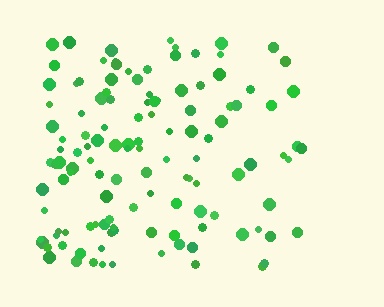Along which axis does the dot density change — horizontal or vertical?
Horizontal.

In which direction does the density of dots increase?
From right to left, with the left side densest.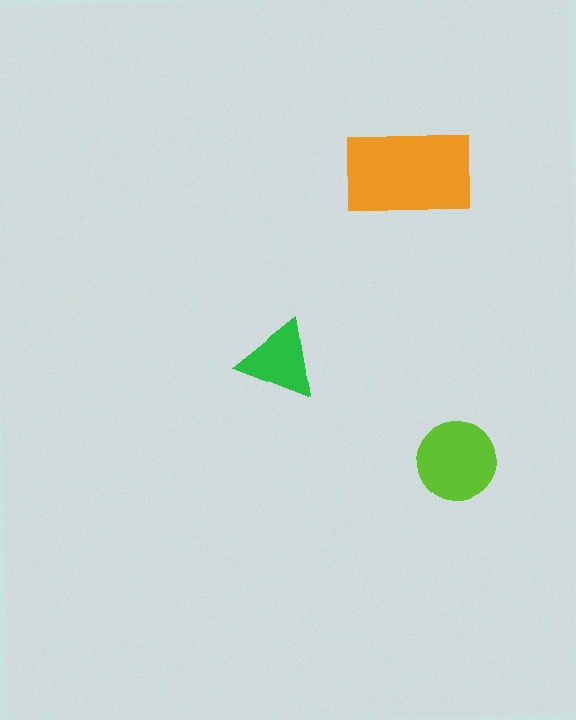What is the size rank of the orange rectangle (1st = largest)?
1st.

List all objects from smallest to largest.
The green triangle, the lime circle, the orange rectangle.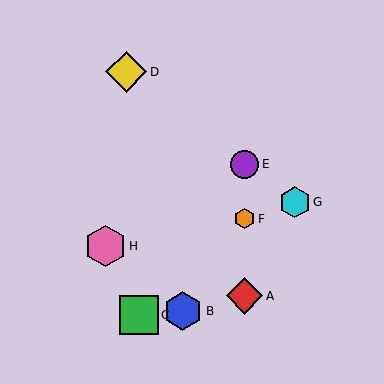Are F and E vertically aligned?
Yes, both are at x≈244.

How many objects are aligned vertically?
3 objects (A, E, F) are aligned vertically.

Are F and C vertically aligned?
No, F is at x≈244 and C is at x≈139.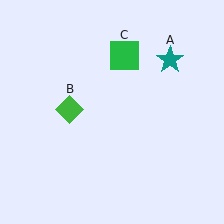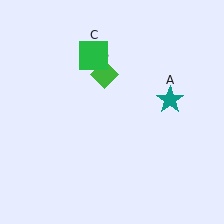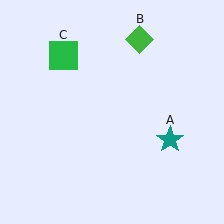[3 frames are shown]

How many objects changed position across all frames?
3 objects changed position: teal star (object A), green diamond (object B), green square (object C).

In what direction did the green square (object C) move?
The green square (object C) moved left.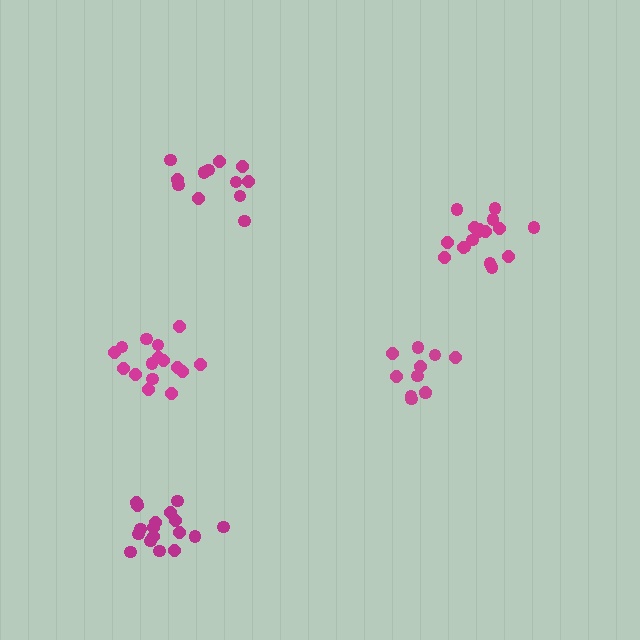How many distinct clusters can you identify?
There are 5 distinct clusters.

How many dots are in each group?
Group 1: 17 dots, Group 2: 17 dots, Group 3: 12 dots, Group 4: 16 dots, Group 5: 11 dots (73 total).